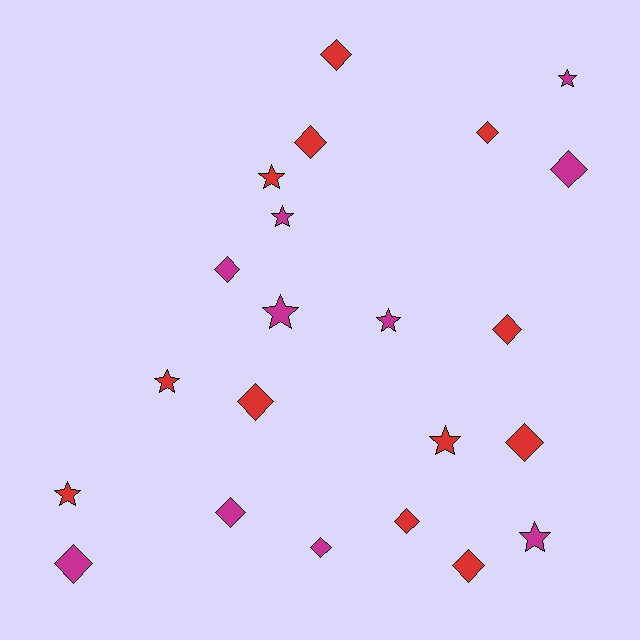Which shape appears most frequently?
Diamond, with 13 objects.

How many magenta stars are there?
There are 5 magenta stars.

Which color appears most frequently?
Red, with 12 objects.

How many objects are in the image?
There are 22 objects.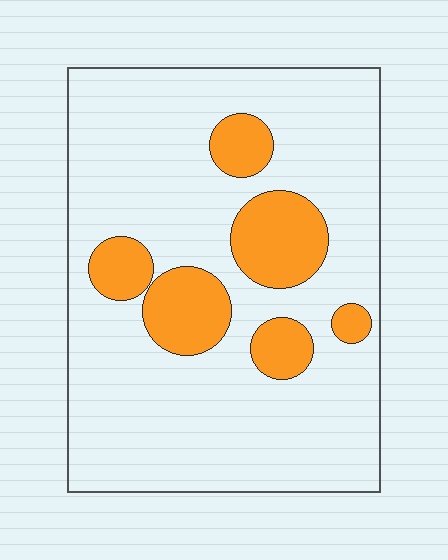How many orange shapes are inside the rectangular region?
6.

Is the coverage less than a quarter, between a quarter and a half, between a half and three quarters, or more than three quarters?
Less than a quarter.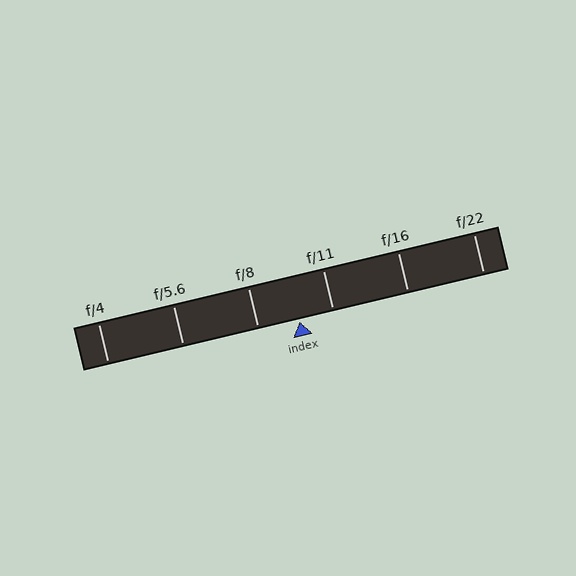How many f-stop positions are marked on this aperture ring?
There are 6 f-stop positions marked.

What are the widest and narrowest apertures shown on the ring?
The widest aperture shown is f/4 and the narrowest is f/22.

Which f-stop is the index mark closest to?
The index mark is closest to f/11.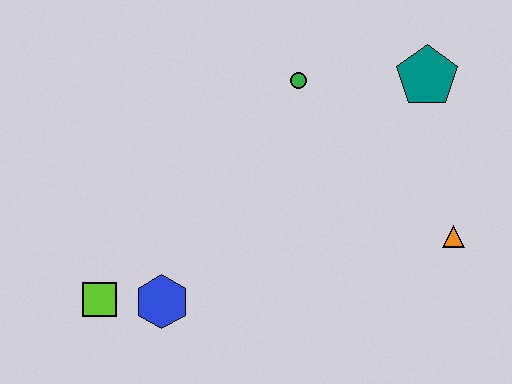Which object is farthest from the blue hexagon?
The teal pentagon is farthest from the blue hexagon.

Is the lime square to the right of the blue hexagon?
No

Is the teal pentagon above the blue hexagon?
Yes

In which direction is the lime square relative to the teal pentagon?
The lime square is to the left of the teal pentagon.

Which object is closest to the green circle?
The teal pentagon is closest to the green circle.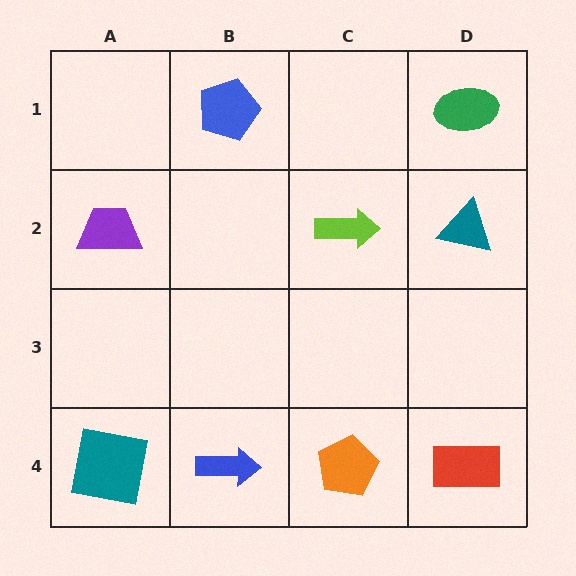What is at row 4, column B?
A blue arrow.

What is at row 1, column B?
A blue pentagon.